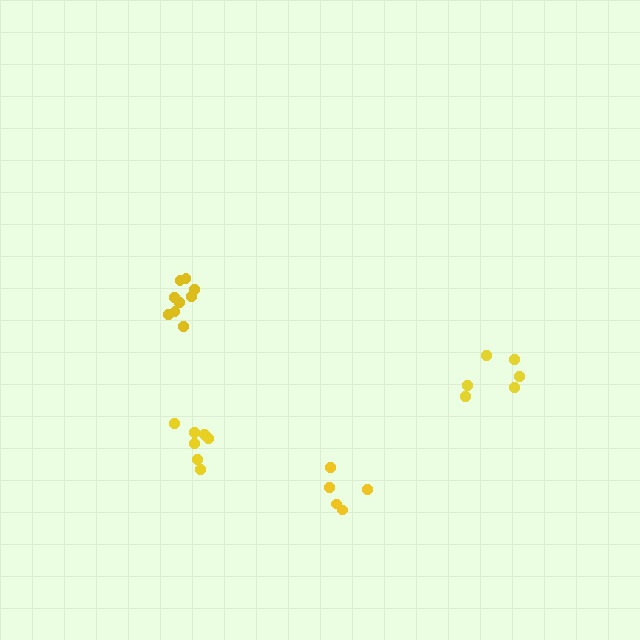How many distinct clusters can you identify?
There are 4 distinct clusters.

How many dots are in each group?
Group 1: 9 dots, Group 2: 7 dots, Group 3: 6 dots, Group 4: 5 dots (27 total).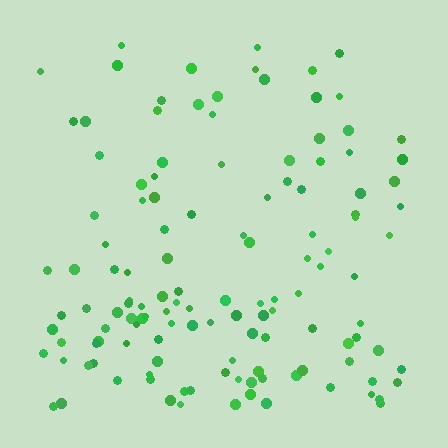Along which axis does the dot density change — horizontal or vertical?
Vertical.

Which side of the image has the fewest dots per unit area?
The top.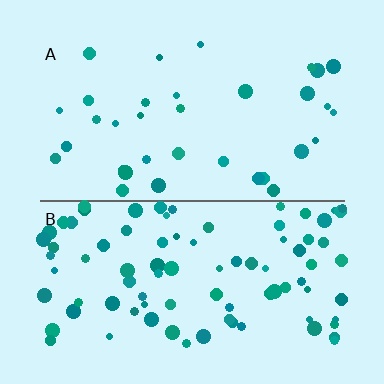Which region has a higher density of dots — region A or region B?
B (the bottom).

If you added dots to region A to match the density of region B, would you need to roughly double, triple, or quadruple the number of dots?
Approximately triple.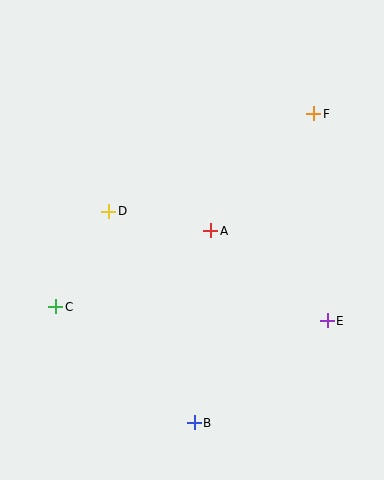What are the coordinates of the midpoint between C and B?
The midpoint between C and B is at (125, 365).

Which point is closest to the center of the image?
Point A at (211, 231) is closest to the center.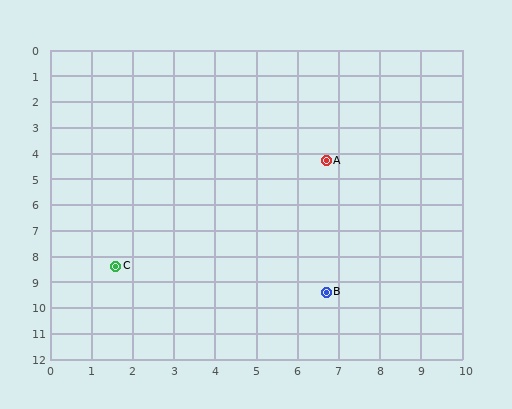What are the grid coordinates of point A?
Point A is at approximately (6.7, 4.3).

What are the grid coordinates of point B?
Point B is at approximately (6.7, 9.4).